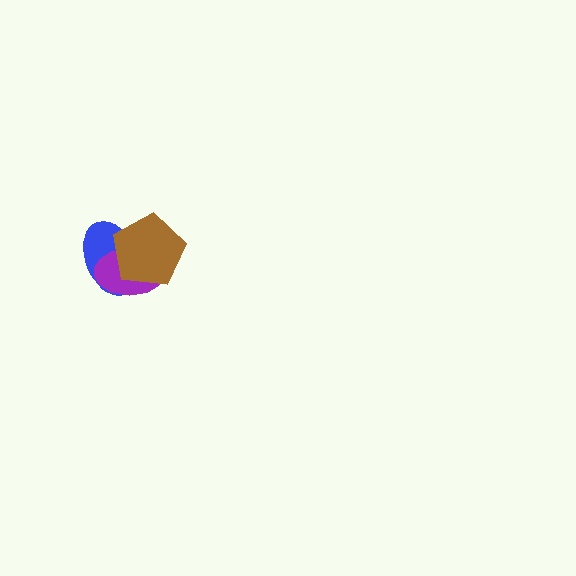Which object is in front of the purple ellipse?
The brown pentagon is in front of the purple ellipse.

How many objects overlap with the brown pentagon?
2 objects overlap with the brown pentagon.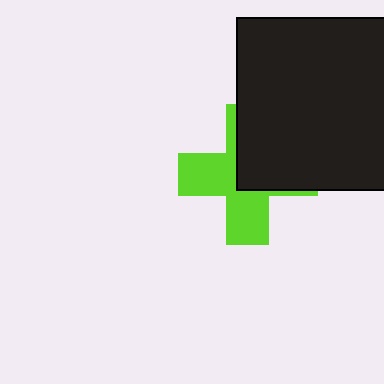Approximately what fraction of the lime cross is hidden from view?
Roughly 47% of the lime cross is hidden behind the black rectangle.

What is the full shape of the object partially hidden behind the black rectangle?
The partially hidden object is a lime cross.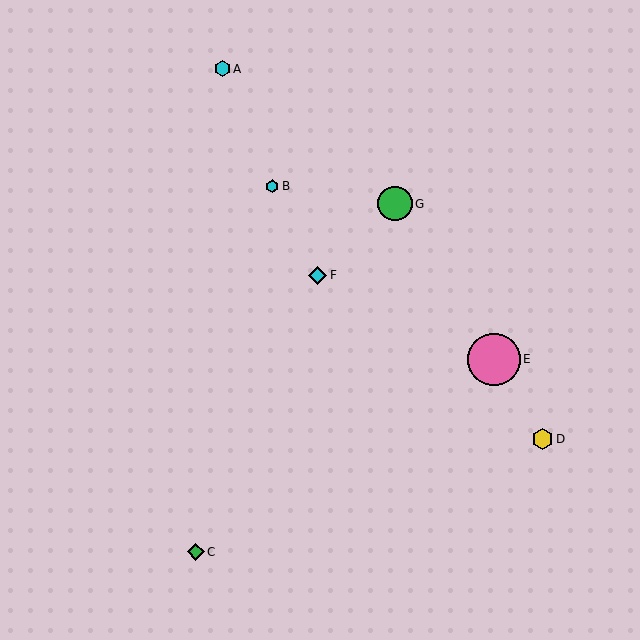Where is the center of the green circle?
The center of the green circle is at (395, 204).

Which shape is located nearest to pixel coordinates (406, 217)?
The green circle (labeled G) at (395, 204) is nearest to that location.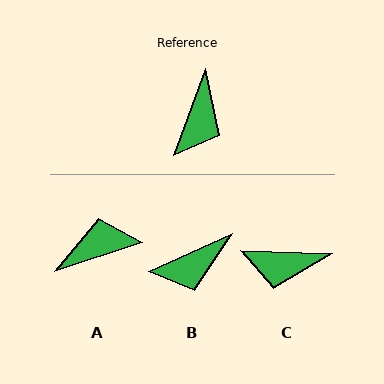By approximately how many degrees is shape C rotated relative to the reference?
Approximately 72 degrees clockwise.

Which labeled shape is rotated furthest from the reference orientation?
A, about 128 degrees away.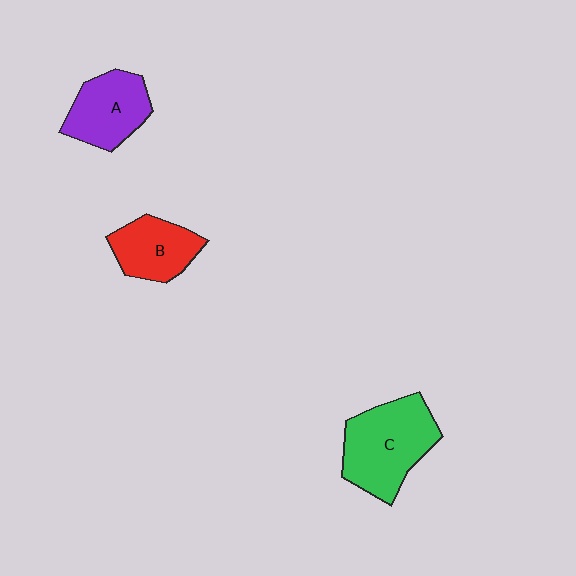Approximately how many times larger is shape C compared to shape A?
Approximately 1.4 times.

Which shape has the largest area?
Shape C (green).